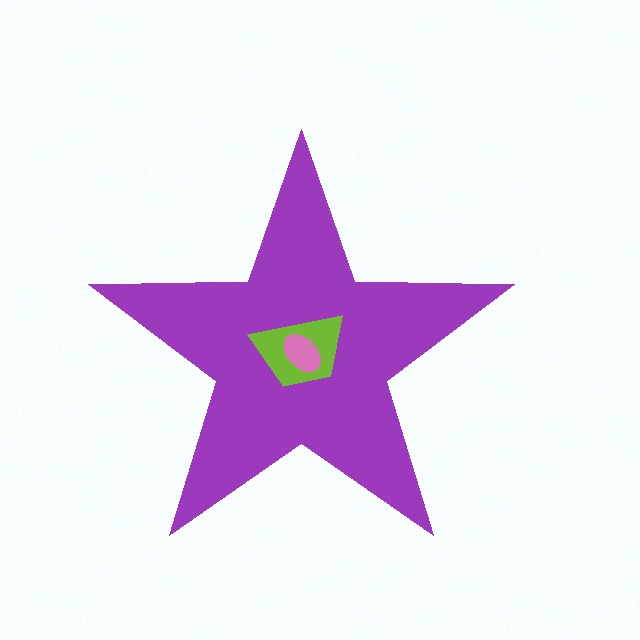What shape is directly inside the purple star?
The lime trapezoid.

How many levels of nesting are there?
3.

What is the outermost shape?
The purple star.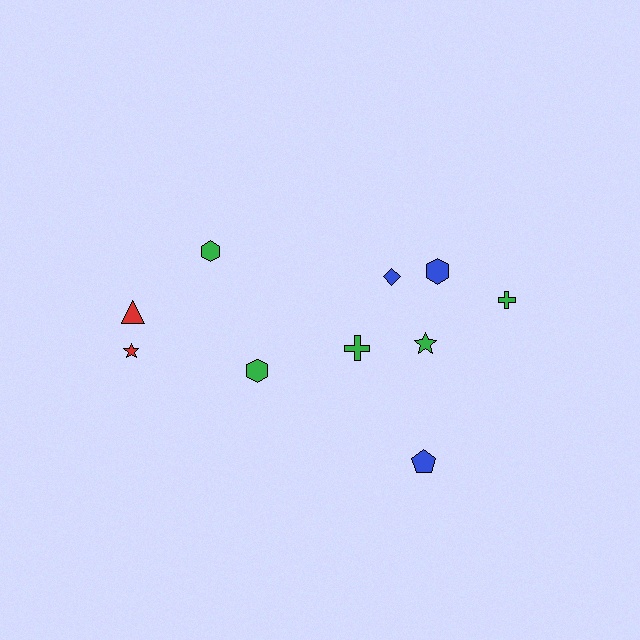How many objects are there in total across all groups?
There are 10 objects.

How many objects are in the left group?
There are 4 objects.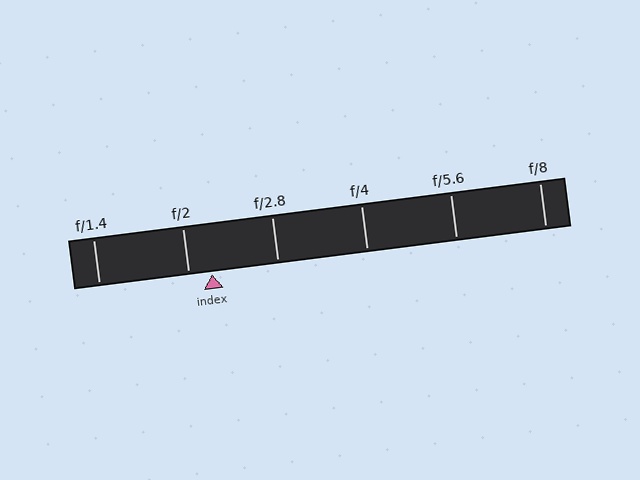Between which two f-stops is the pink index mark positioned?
The index mark is between f/2 and f/2.8.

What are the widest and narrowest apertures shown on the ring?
The widest aperture shown is f/1.4 and the narrowest is f/8.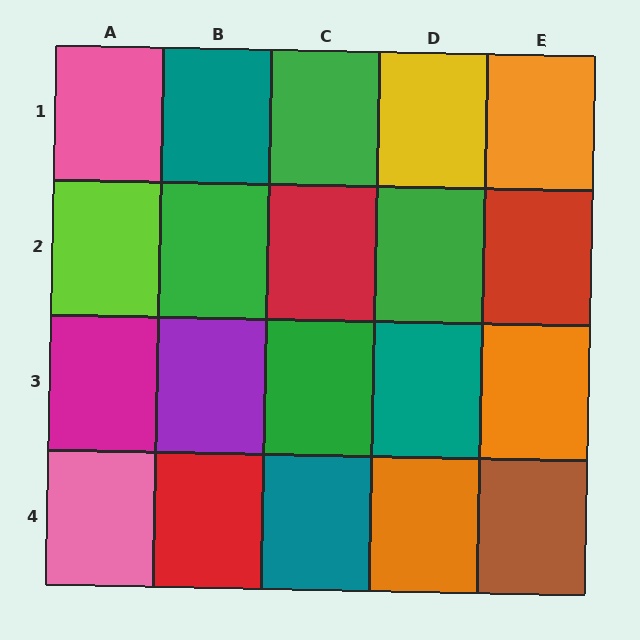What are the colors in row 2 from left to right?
Lime, green, red, green, red.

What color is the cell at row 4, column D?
Orange.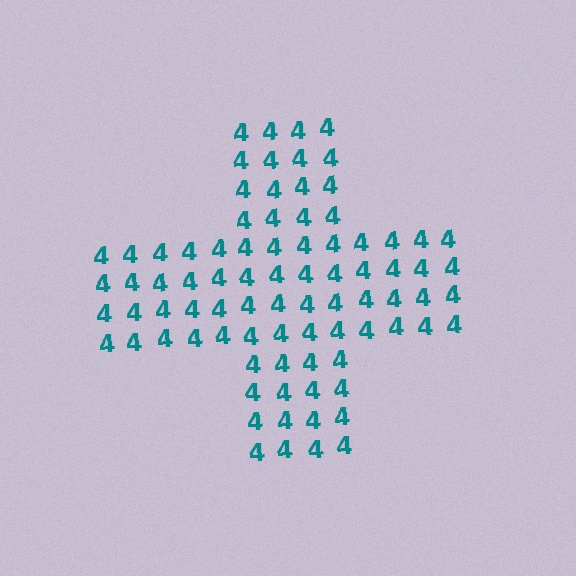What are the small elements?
The small elements are digit 4's.